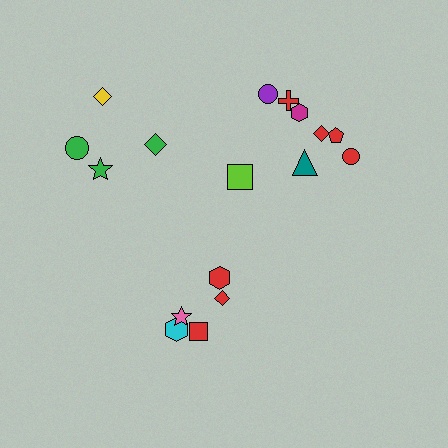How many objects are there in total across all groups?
There are 17 objects.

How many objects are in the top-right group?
There are 8 objects.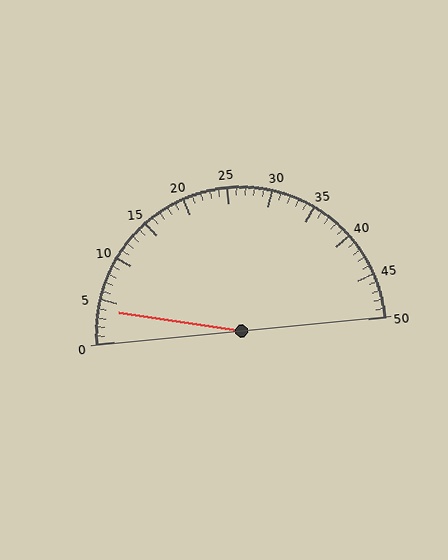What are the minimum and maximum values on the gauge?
The gauge ranges from 0 to 50.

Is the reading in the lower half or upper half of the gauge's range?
The reading is in the lower half of the range (0 to 50).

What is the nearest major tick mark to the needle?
The nearest major tick mark is 5.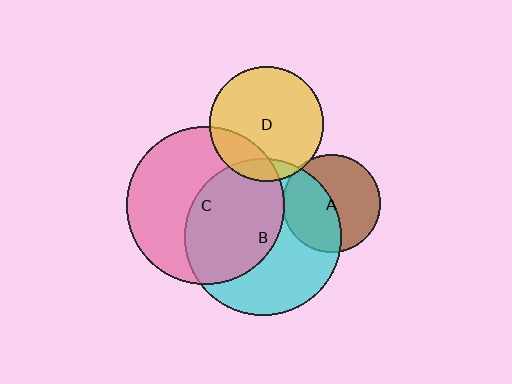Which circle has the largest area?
Circle C (pink).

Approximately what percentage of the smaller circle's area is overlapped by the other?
Approximately 5%.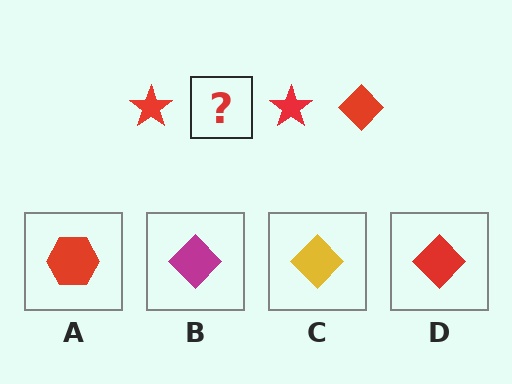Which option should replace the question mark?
Option D.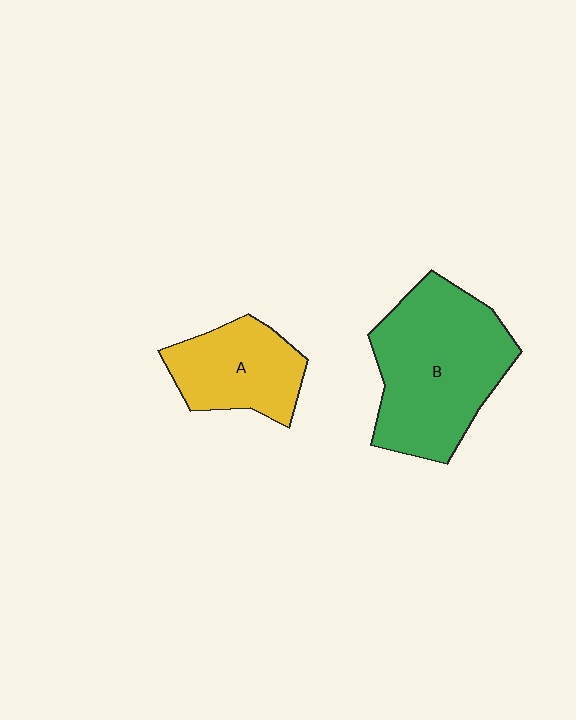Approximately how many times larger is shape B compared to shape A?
Approximately 1.8 times.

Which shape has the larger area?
Shape B (green).